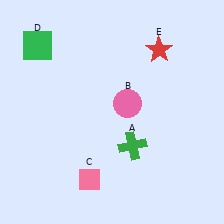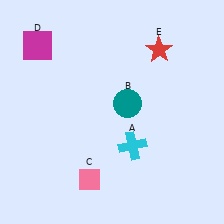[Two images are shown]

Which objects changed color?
A changed from green to cyan. B changed from pink to teal. D changed from green to magenta.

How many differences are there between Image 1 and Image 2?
There are 3 differences between the two images.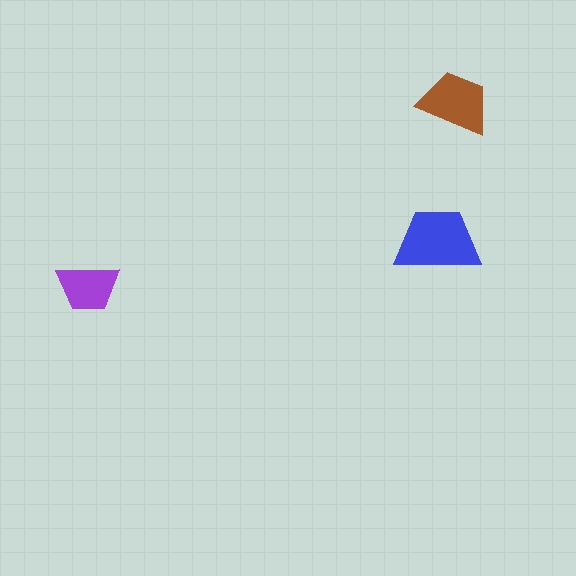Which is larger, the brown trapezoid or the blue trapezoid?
The blue one.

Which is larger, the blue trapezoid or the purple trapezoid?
The blue one.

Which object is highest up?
The brown trapezoid is topmost.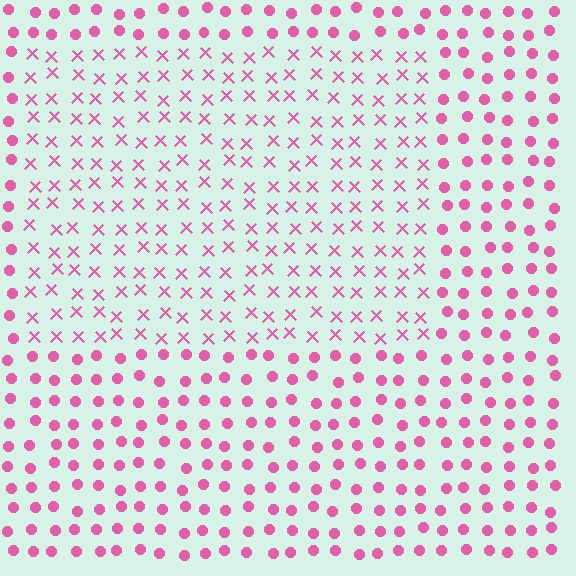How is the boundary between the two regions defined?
The boundary is defined by a change in element shape: X marks inside vs. circles outside. All elements share the same color and spacing.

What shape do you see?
I see a rectangle.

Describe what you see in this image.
The image is filled with small pink elements arranged in a uniform grid. A rectangle-shaped region contains X marks, while the surrounding area contains circles. The boundary is defined purely by the change in element shape.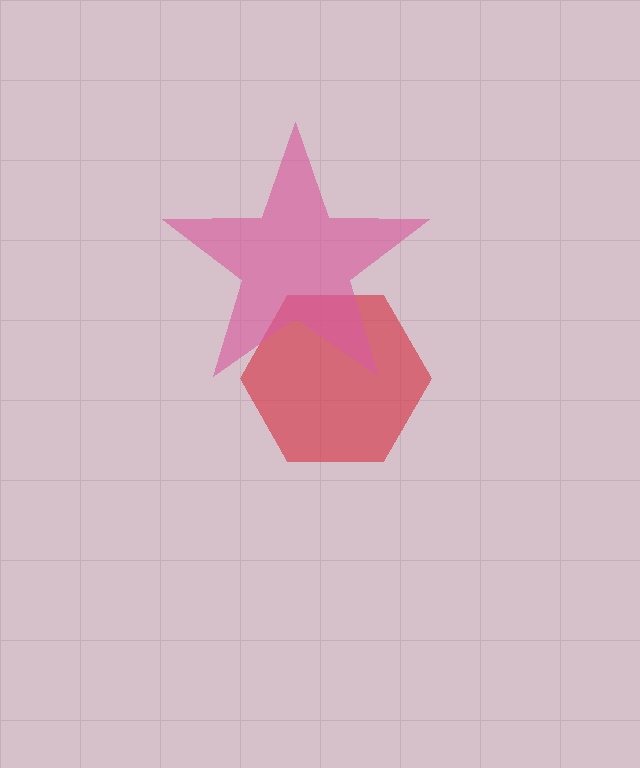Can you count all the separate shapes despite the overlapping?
Yes, there are 2 separate shapes.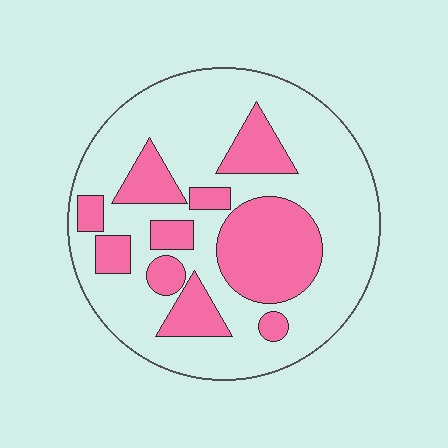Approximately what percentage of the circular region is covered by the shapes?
Approximately 30%.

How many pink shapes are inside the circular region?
10.